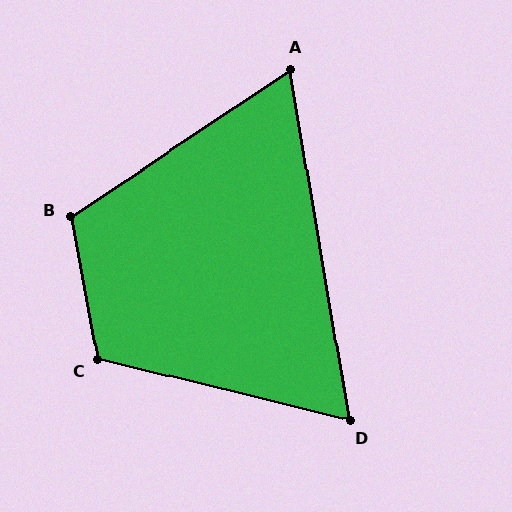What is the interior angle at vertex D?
Approximately 67 degrees (acute).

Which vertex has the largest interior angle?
C, at approximately 114 degrees.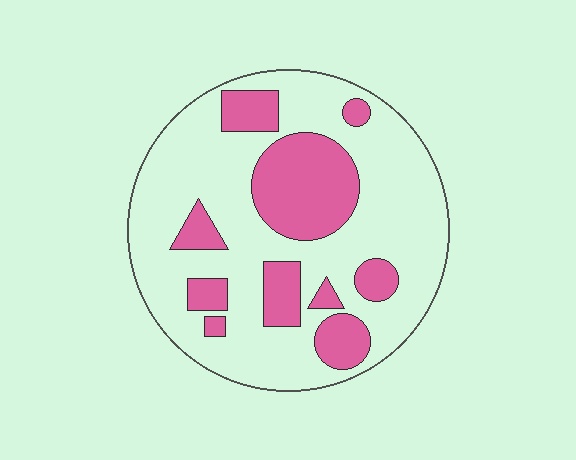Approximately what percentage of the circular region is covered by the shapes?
Approximately 30%.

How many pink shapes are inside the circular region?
10.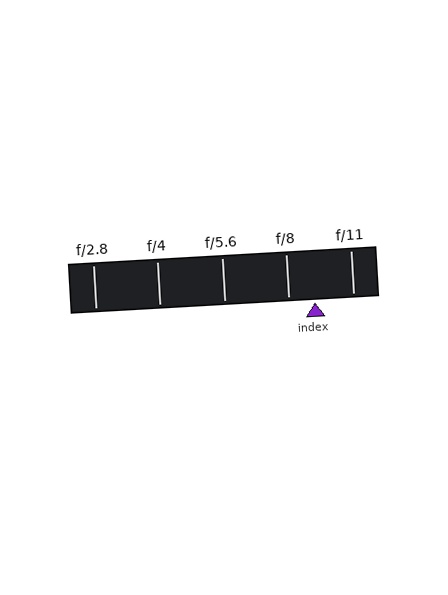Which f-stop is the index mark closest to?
The index mark is closest to f/8.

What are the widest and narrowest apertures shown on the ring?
The widest aperture shown is f/2.8 and the narrowest is f/11.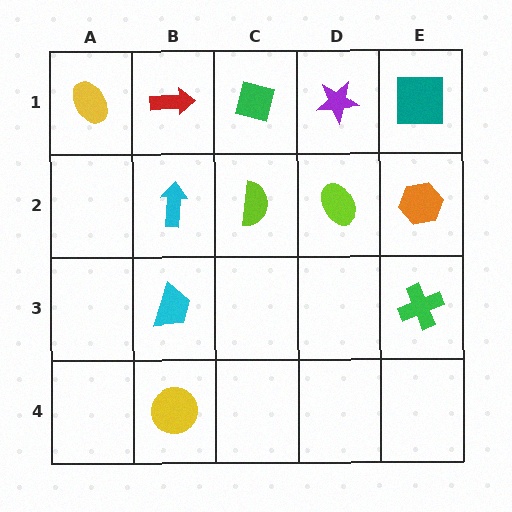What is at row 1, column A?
A yellow ellipse.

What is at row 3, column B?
A cyan trapezoid.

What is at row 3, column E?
A green cross.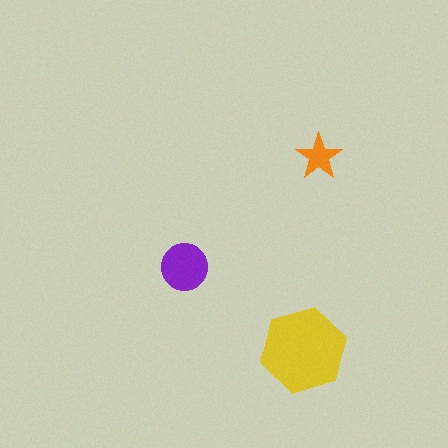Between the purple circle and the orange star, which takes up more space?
The purple circle.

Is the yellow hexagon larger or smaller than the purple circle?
Larger.